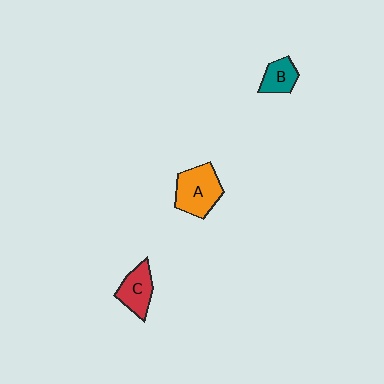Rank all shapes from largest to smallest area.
From largest to smallest: A (orange), C (red), B (teal).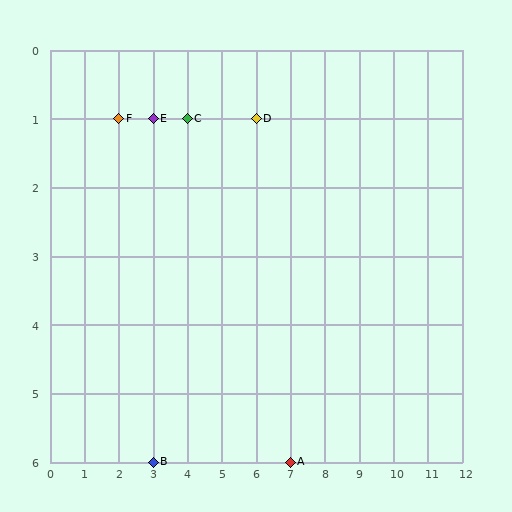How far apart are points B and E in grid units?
Points B and E are 5 rows apart.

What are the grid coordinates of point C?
Point C is at grid coordinates (4, 1).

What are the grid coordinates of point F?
Point F is at grid coordinates (2, 1).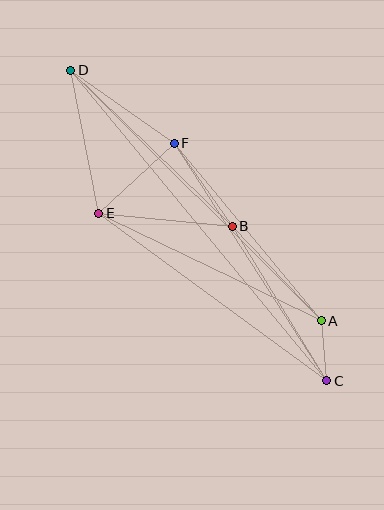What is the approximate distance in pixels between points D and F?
The distance between D and F is approximately 126 pixels.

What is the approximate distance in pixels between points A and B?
The distance between A and B is approximately 130 pixels.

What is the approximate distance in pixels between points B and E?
The distance between B and E is approximately 134 pixels.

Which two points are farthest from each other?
Points C and D are farthest from each other.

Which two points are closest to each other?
Points A and C are closest to each other.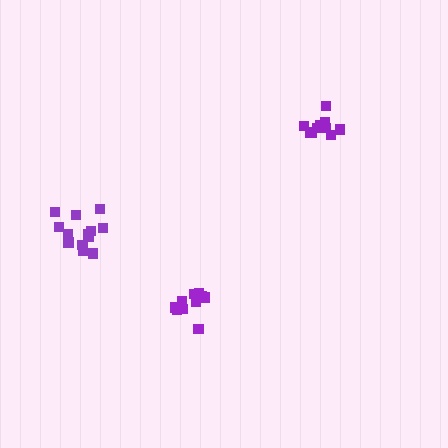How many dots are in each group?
Group 1: 13 dots, Group 2: 10 dots, Group 3: 10 dots (33 total).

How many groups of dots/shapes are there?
There are 3 groups.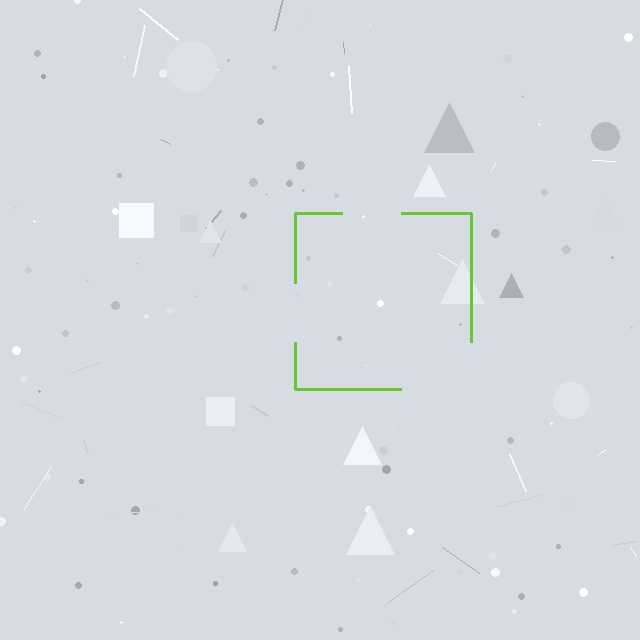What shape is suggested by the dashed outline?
The dashed outline suggests a square.